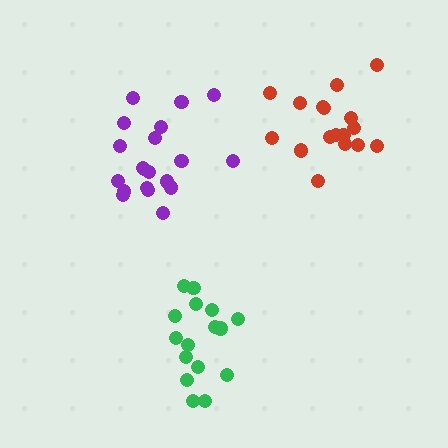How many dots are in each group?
Group 1: 16 dots, Group 2: 17 dots, Group 3: 20 dots (53 total).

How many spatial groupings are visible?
There are 3 spatial groupings.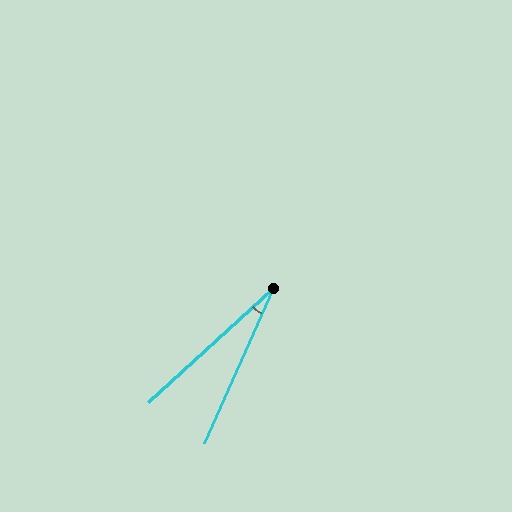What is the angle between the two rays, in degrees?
Approximately 24 degrees.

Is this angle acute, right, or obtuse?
It is acute.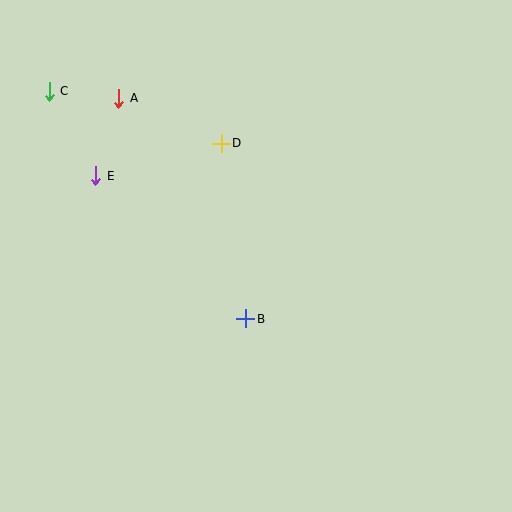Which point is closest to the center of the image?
Point B at (246, 319) is closest to the center.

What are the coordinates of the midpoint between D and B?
The midpoint between D and B is at (233, 231).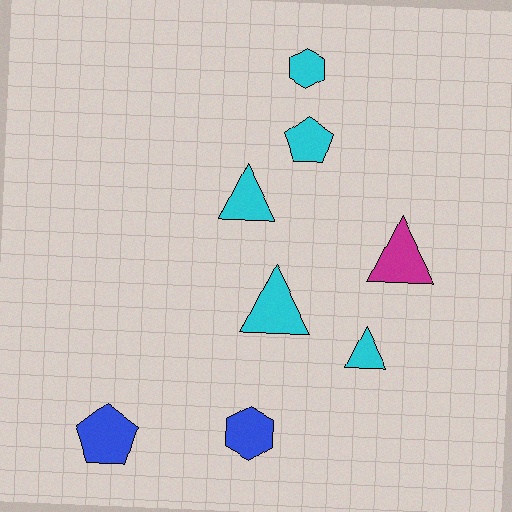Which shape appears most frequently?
Triangle, with 4 objects.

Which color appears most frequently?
Cyan, with 5 objects.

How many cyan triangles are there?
There are 3 cyan triangles.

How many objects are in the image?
There are 8 objects.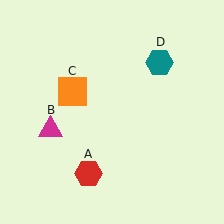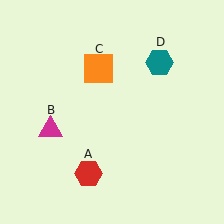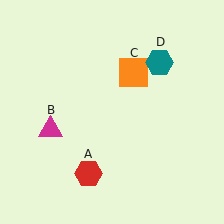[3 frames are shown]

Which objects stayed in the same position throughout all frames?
Red hexagon (object A) and magenta triangle (object B) and teal hexagon (object D) remained stationary.